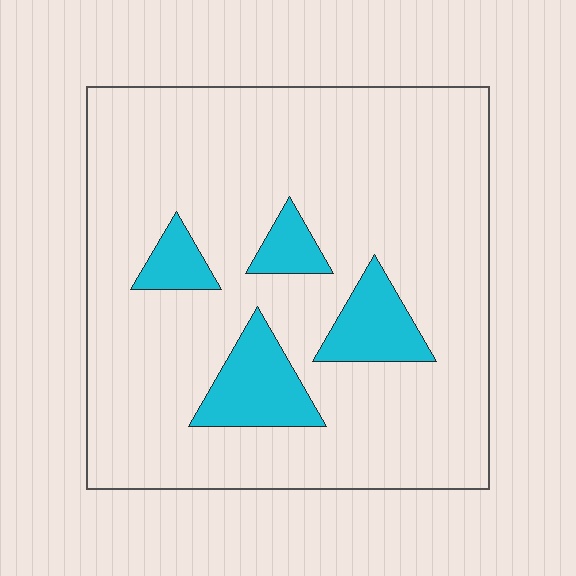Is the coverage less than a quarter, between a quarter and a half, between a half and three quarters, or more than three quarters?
Less than a quarter.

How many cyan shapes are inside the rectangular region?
4.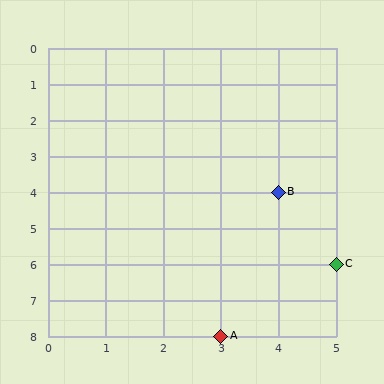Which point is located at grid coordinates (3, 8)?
Point A is at (3, 8).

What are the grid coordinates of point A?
Point A is at grid coordinates (3, 8).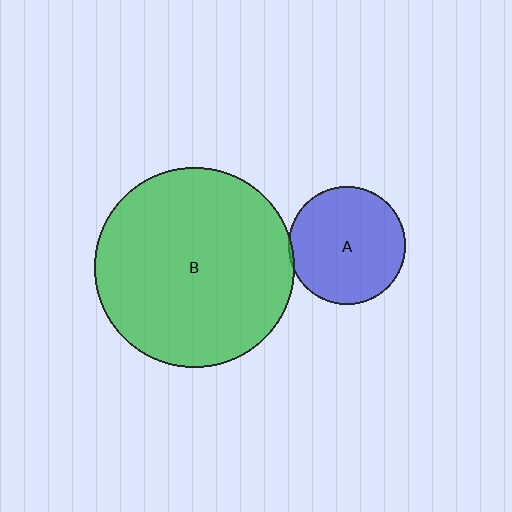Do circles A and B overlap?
Yes.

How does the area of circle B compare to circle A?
Approximately 2.9 times.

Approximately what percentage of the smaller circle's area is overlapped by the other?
Approximately 5%.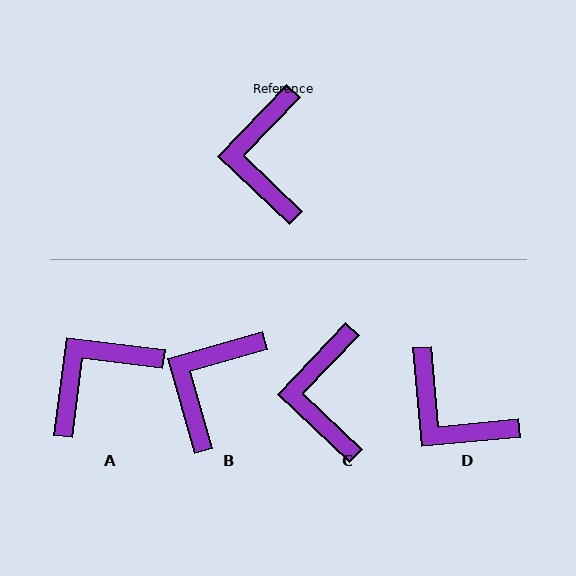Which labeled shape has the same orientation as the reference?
C.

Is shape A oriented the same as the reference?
No, it is off by about 54 degrees.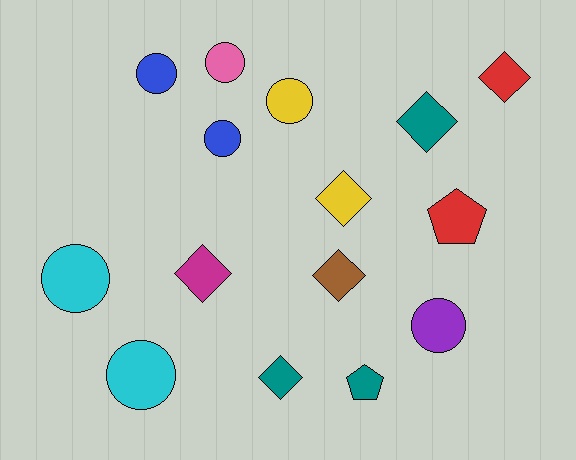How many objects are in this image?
There are 15 objects.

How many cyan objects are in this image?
There are 2 cyan objects.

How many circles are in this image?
There are 7 circles.